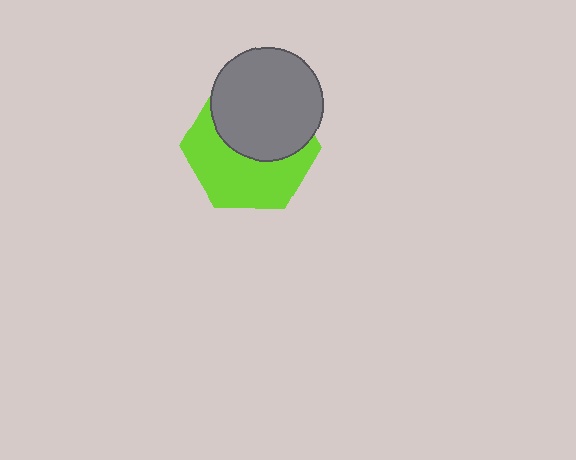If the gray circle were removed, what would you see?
You would see the complete lime hexagon.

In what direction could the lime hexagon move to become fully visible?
The lime hexagon could move down. That would shift it out from behind the gray circle entirely.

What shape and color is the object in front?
The object in front is a gray circle.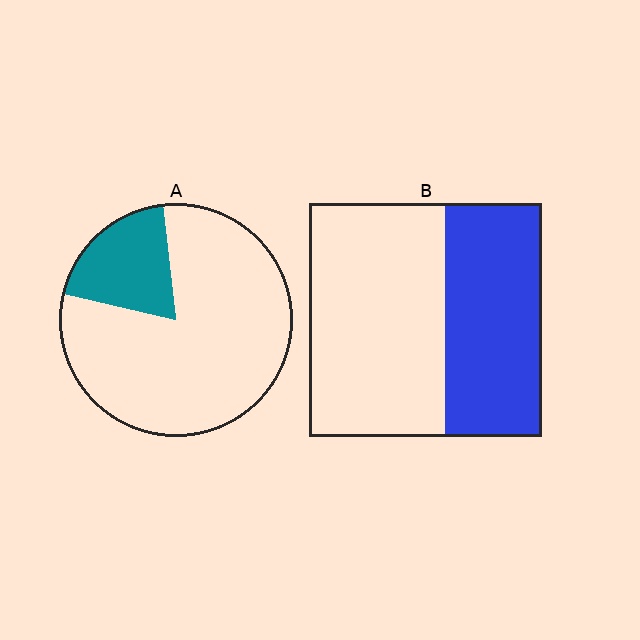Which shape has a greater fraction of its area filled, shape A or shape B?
Shape B.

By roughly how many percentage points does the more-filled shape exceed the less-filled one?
By roughly 20 percentage points (B over A).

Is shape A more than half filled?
No.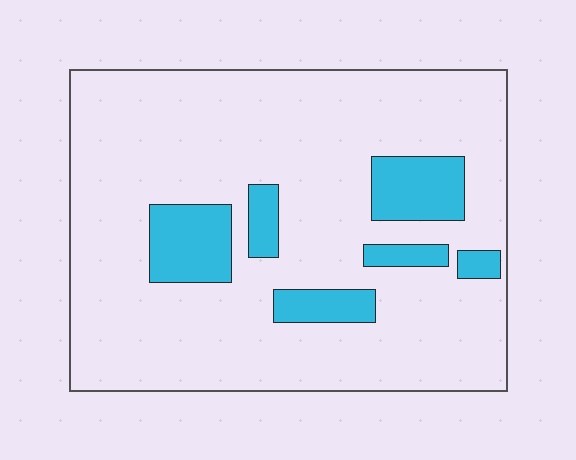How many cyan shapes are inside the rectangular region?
6.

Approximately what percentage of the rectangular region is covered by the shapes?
Approximately 15%.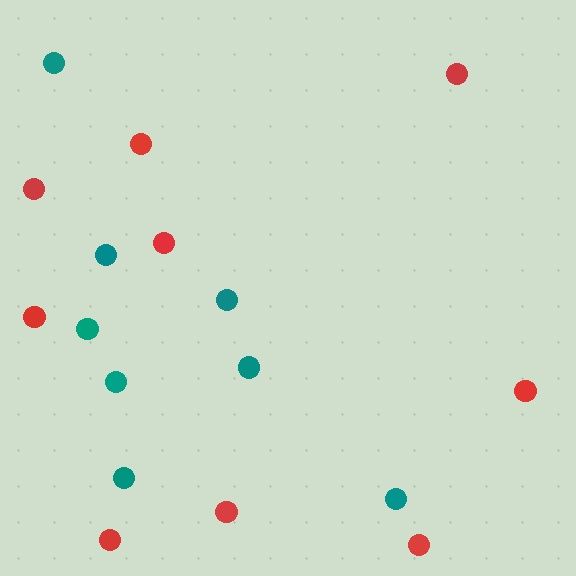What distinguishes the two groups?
There are 2 groups: one group of teal circles (8) and one group of red circles (9).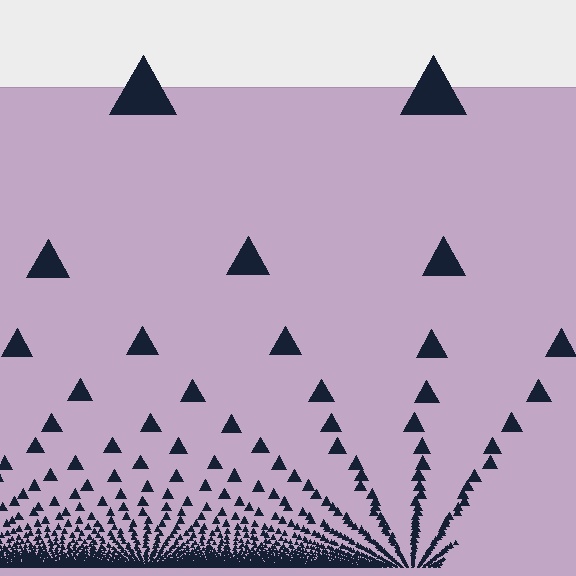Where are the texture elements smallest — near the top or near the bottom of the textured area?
Near the bottom.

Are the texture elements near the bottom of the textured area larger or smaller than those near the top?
Smaller. The gradient is inverted — elements near the bottom are smaller and denser.